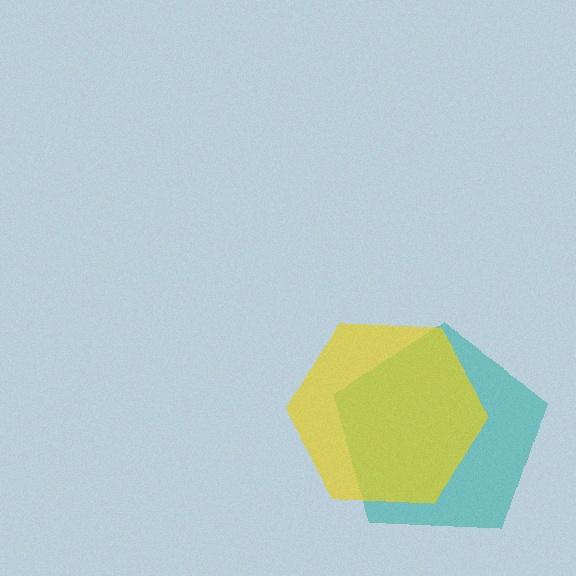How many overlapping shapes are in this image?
There are 2 overlapping shapes in the image.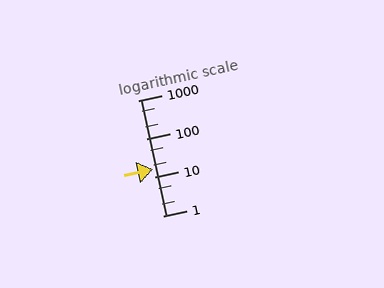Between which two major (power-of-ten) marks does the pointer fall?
The pointer is between 10 and 100.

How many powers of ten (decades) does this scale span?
The scale spans 3 decades, from 1 to 1000.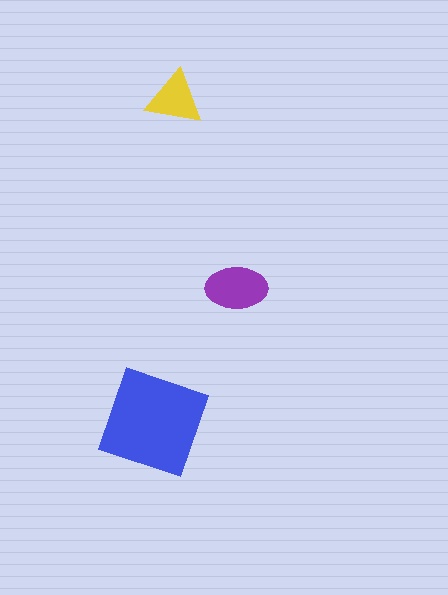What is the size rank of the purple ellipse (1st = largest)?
2nd.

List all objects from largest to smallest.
The blue diamond, the purple ellipse, the yellow triangle.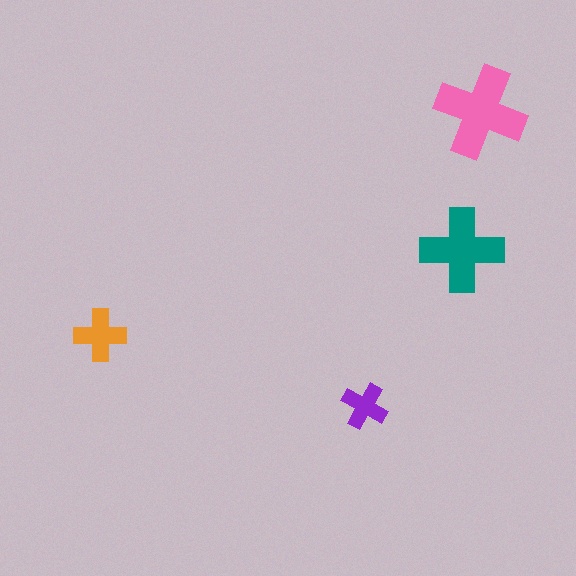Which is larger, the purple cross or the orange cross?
The orange one.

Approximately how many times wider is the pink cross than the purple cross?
About 2 times wider.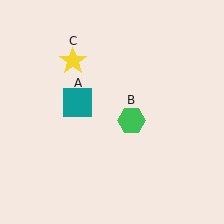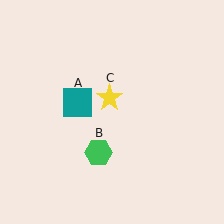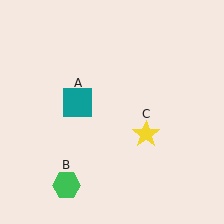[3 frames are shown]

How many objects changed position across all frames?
2 objects changed position: green hexagon (object B), yellow star (object C).